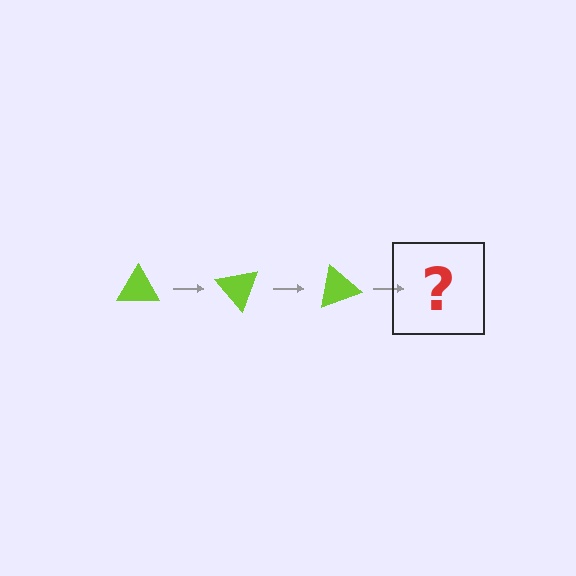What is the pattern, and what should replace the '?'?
The pattern is that the triangle rotates 50 degrees each step. The '?' should be a lime triangle rotated 150 degrees.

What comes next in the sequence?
The next element should be a lime triangle rotated 150 degrees.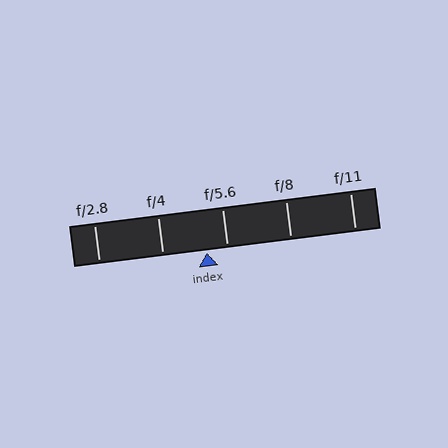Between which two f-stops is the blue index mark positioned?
The index mark is between f/4 and f/5.6.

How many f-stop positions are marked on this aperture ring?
There are 5 f-stop positions marked.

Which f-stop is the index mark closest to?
The index mark is closest to f/5.6.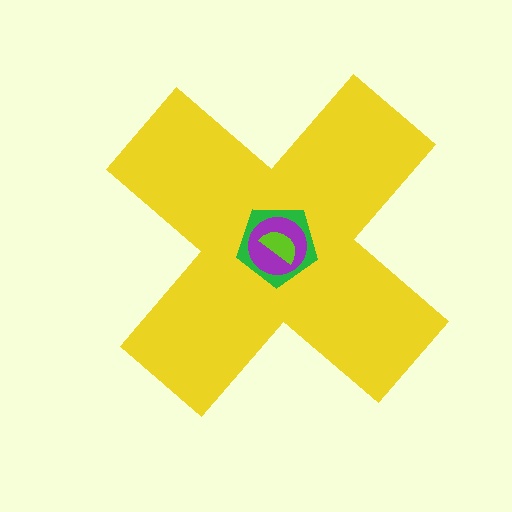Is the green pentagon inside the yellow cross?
Yes.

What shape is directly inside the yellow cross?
The green pentagon.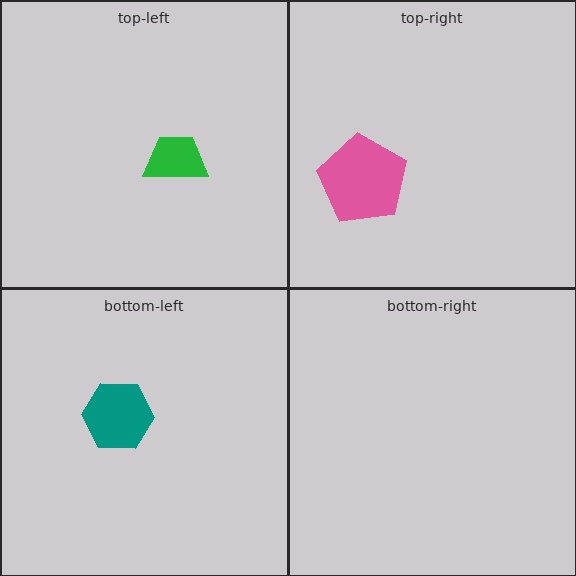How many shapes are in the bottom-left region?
1.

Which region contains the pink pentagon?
The top-right region.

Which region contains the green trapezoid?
The top-left region.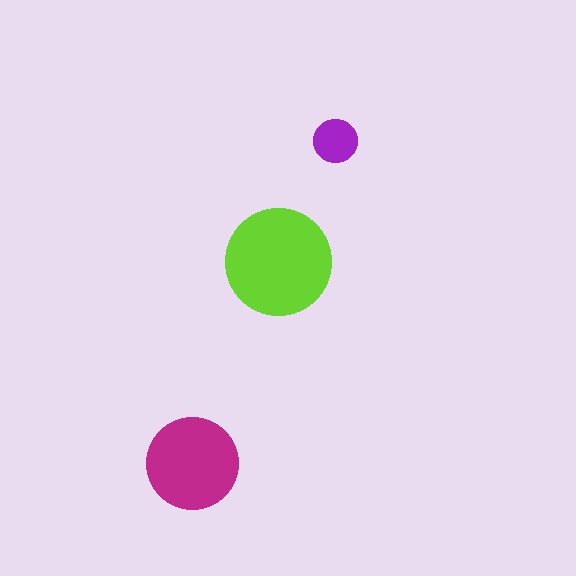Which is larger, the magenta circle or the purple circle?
The magenta one.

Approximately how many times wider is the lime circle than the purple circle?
About 2.5 times wider.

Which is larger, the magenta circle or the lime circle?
The lime one.